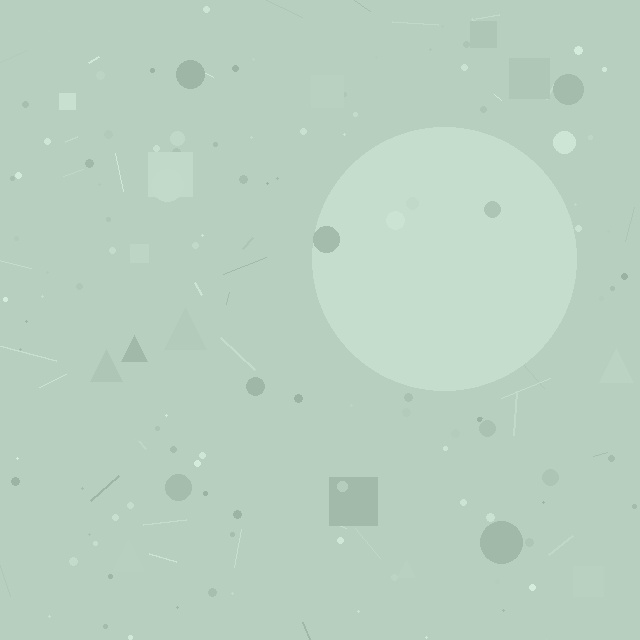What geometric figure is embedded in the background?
A circle is embedded in the background.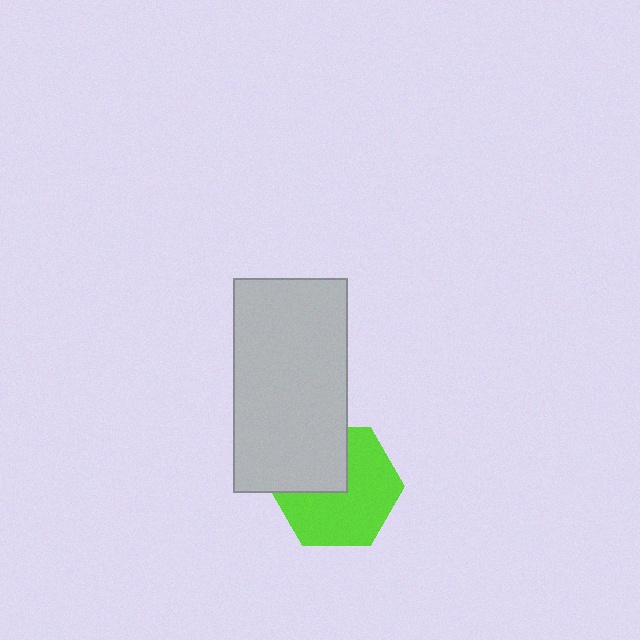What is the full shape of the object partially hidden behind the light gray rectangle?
The partially hidden object is a lime hexagon.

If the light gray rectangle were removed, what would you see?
You would see the complete lime hexagon.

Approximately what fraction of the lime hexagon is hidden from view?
Roughly 35% of the lime hexagon is hidden behind the light gray rectangle.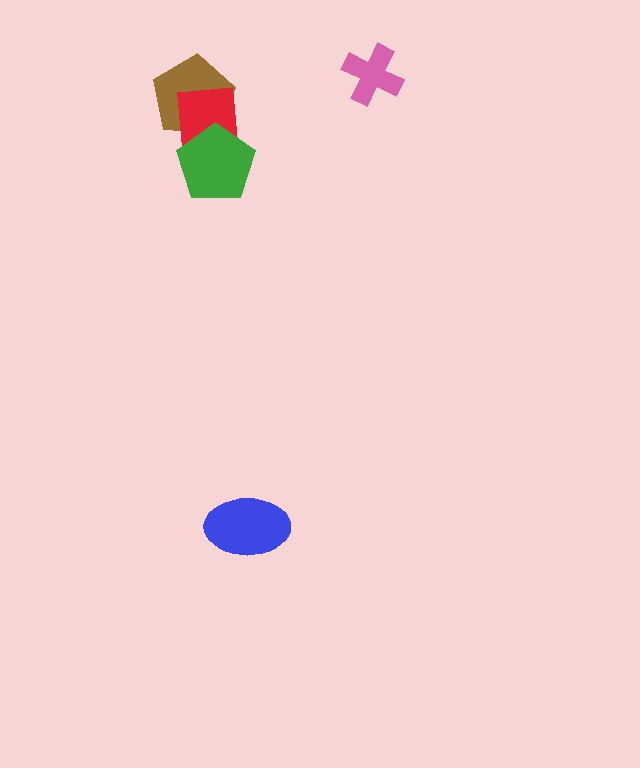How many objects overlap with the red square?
2 objects overlap with the red square.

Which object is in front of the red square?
The green pentagon is in front of the red square.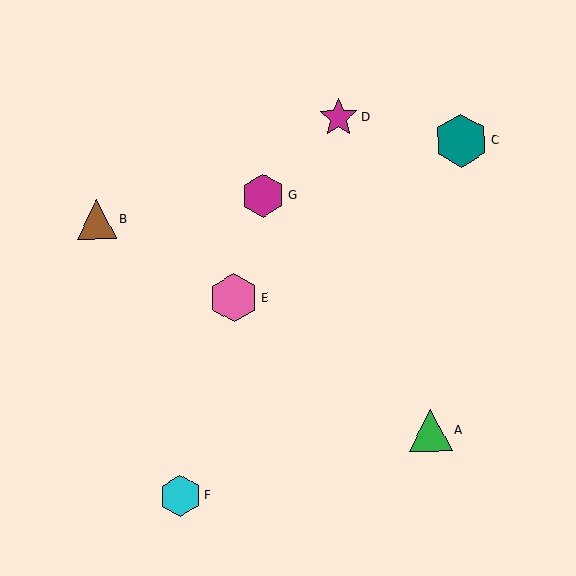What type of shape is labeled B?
Shape B is a brown triangle.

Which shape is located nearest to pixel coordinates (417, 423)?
The green triangle (labeled A) at (430, 430) is nearest to that location.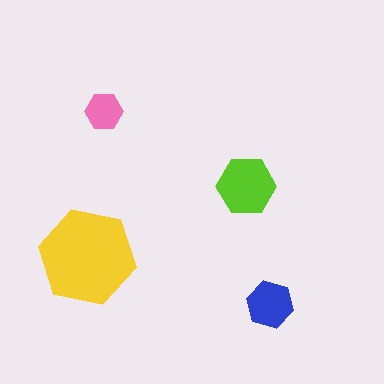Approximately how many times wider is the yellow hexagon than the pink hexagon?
About 2.5 times wider.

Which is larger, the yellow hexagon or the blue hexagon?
The yellow one.